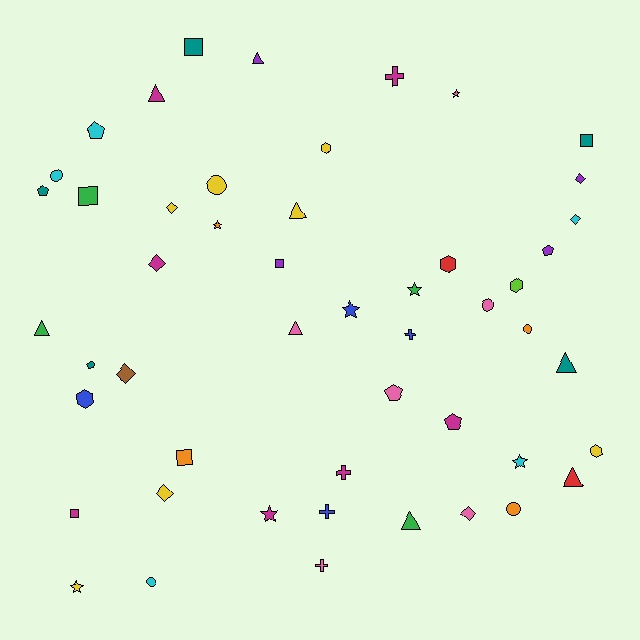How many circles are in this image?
There are 6 circles.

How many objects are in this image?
There are 50 objects.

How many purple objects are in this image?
There are 4 purple objects.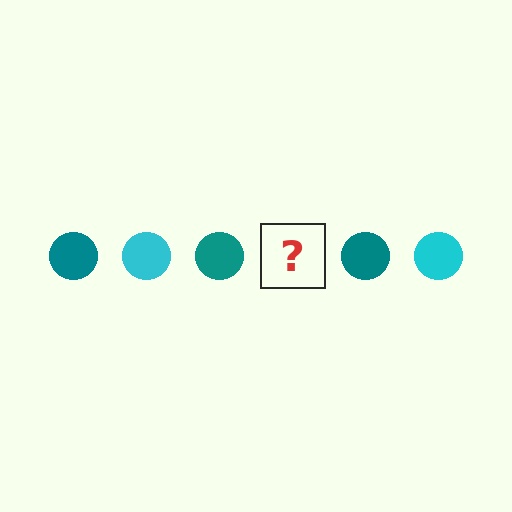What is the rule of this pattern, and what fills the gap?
The rule is that the pattern cycles through teal, cyan circles. The gap should be filled with a cyan circle.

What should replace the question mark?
The question mark should be replaced with a cyan circle.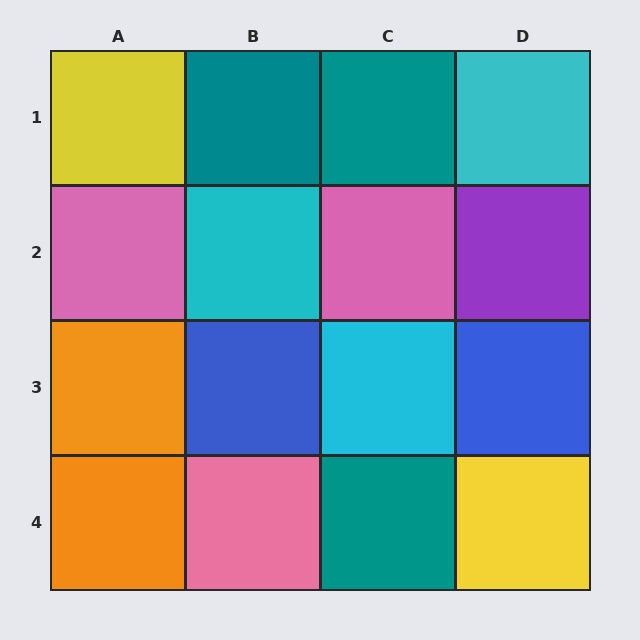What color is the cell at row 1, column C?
Teal.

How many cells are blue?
2 cells are blue.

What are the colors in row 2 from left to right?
Pink, cyan, pink, purple.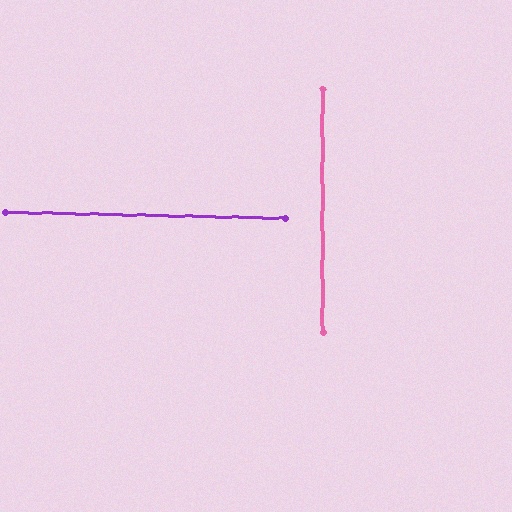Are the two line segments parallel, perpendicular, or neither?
Perpendicular — they meet at approximately 89°.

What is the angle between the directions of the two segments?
Approximately 89 degrees.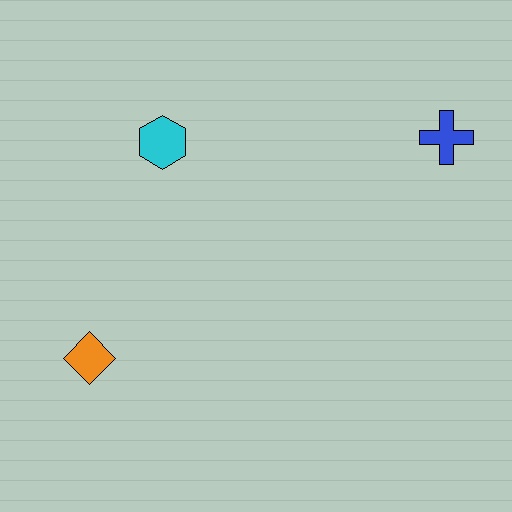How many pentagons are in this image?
There are no pentagons.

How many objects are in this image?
There are 3 objects.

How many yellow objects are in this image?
There are no yellow objects.